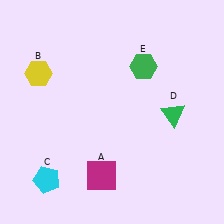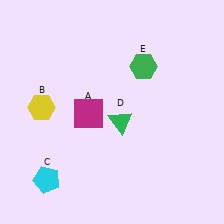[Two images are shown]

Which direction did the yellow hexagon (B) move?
The yellow hexagon (B) moved down.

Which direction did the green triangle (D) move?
The green triangle (D) moved left.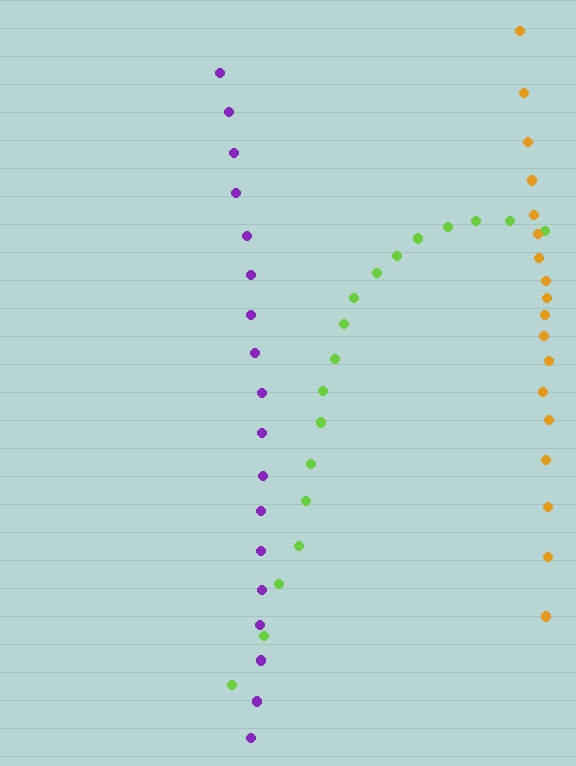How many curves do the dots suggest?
There are 3 distinct paths.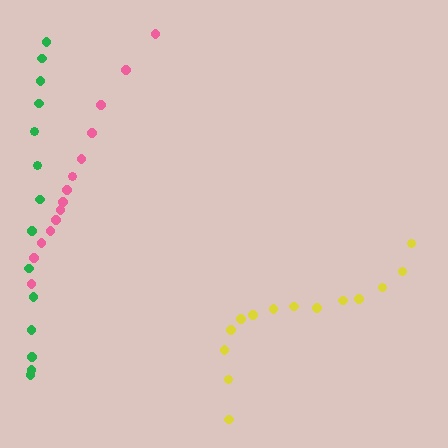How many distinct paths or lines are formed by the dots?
There are 3 distinct paths.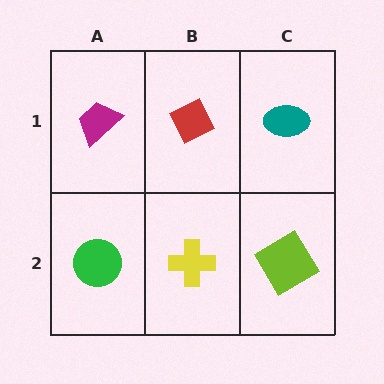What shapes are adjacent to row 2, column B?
A red diamond (row 1, column B), a green circle (row 2, column A), a lime diamond (row 2, column C).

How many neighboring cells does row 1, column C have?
2.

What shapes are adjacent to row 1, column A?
A green circle (row 2, column A), a red diamond (row 1, column B).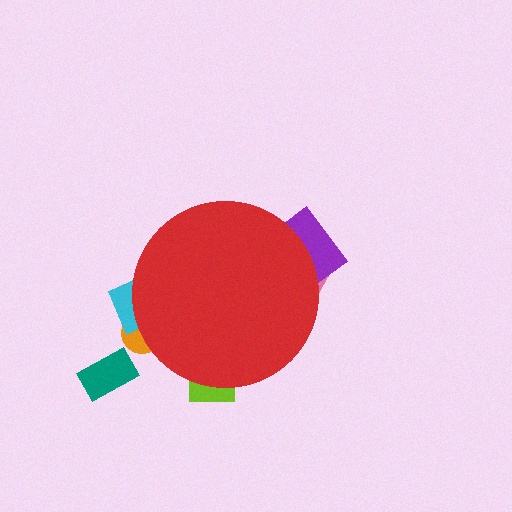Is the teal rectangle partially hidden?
No, the teal rectangle is fully visible.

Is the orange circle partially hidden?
Yes, the orange circle is partially hidden behind the red circle.